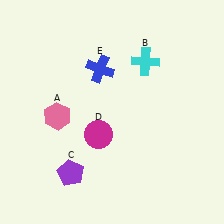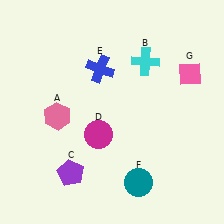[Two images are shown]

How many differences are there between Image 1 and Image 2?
There are 2 differences between the two images.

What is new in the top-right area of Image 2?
A pink diamond (G) was added in the top-right area of Image 2.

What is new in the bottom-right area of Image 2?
A teal circle (F) was added in the bottom-right area of Image 2.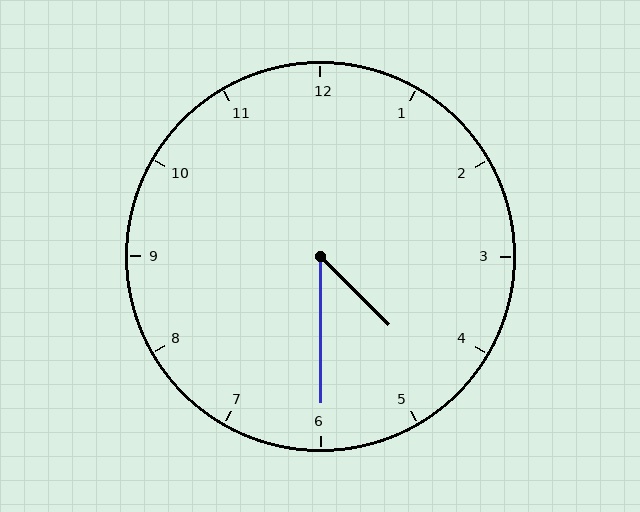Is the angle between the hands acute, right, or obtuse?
It is acute.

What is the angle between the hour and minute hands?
Approximately 45 degrees.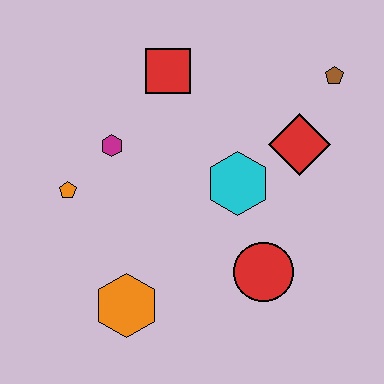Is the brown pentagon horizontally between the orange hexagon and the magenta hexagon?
No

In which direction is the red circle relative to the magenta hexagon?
The red circle is to the right of the magenta hexagon.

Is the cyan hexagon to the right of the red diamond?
No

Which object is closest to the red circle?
The cyan hexagon is closest to the red circle.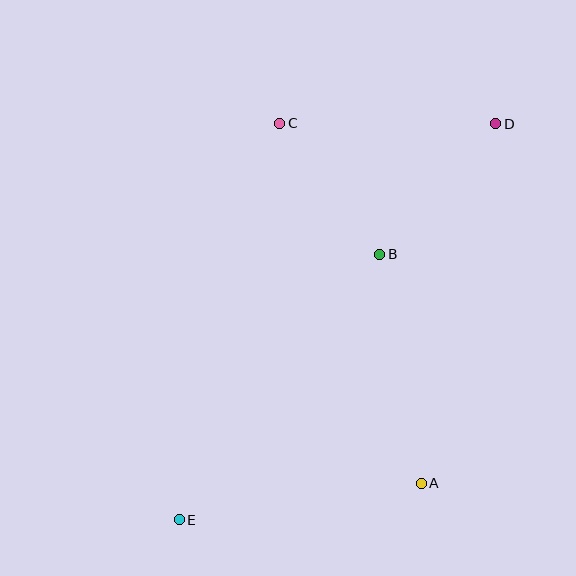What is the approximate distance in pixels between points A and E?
The distance between A and E is approximately 245 pixels.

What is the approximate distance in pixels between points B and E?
The distance between B and E is approximately 333 pixels.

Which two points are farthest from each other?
Points D and E are farthest from each other.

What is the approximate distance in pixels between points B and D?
The distance between B and D is approximately 175 pixels.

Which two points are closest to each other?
Points B and C are closest to each other.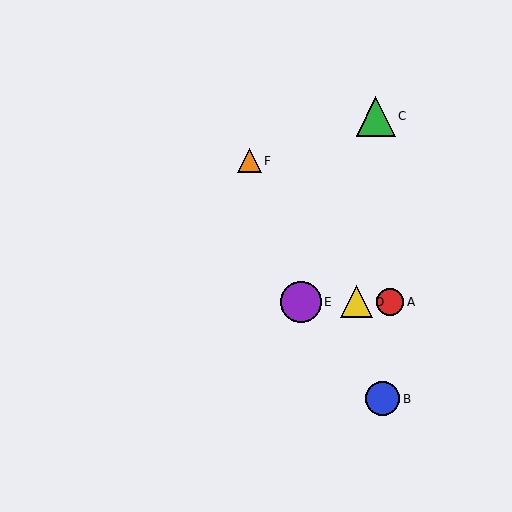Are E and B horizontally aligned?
No, E is at y≈302 and B is at y≈399.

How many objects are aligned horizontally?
3 objects (A, D, E) are aligned horizontally.